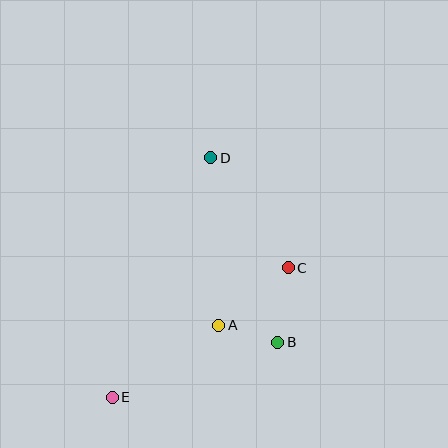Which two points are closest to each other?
Points A and B are closest to each other.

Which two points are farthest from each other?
Points D and E are farthest from each other.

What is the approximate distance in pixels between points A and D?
The distance between A and D is approximately 168 pixels.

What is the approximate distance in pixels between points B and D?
The distance between B and D is approximately 196 pixels.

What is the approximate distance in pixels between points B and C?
The distance between B and C is approximately 75 pixels.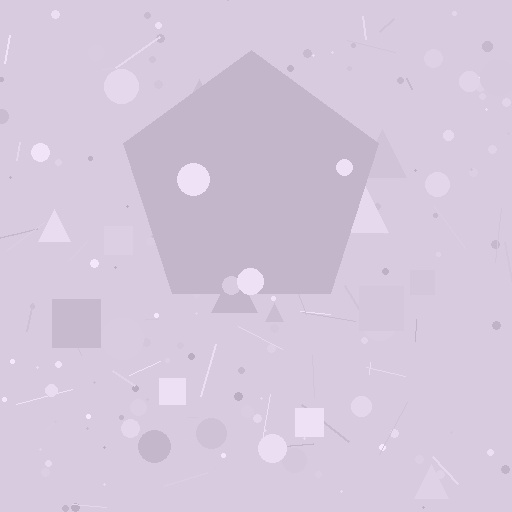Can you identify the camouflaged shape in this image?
The camouflaged shape is a pentagon.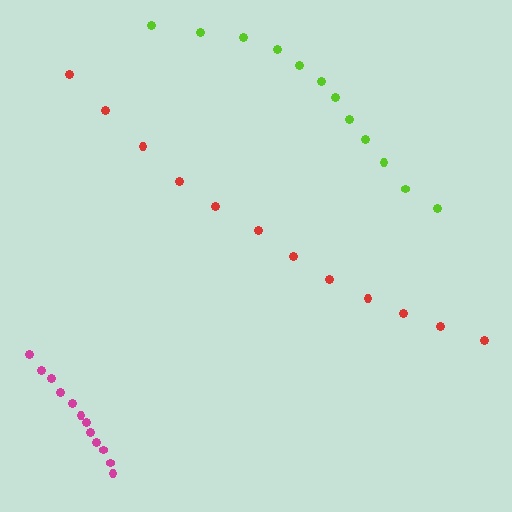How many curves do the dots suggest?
There are 3 distinct paths.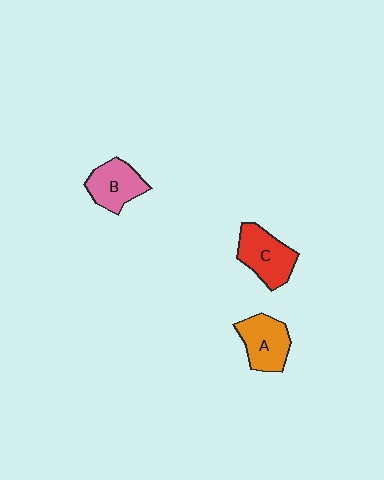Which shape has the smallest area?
Shape B (pink).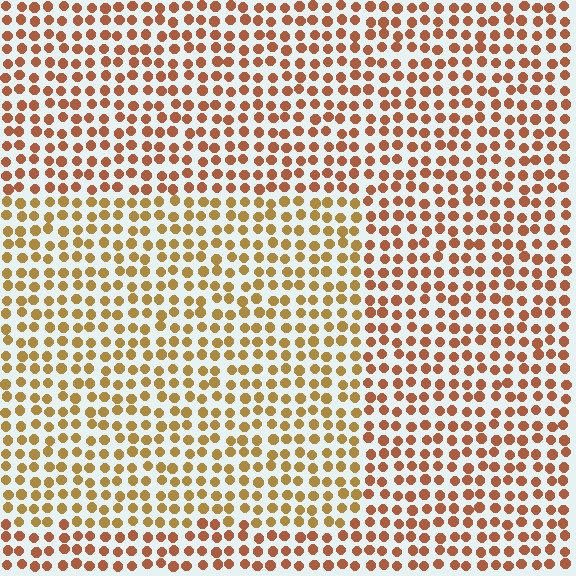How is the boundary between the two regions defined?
The boundary is defined purely by a slight shift in hue (about 26 degrees). Spacing, size, and orientation are identical on both sides.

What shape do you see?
I see a rectangle.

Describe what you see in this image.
The image is filled with small brown elements in a uniform arrangement. A rectangle-shaped region is visible where the elements are tinted to a slightly different hue, forming a subtle color boundary.